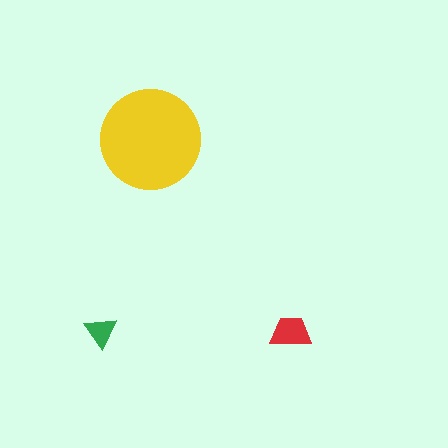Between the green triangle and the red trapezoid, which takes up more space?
The red trapezoid.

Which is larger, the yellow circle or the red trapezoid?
The yellow circle.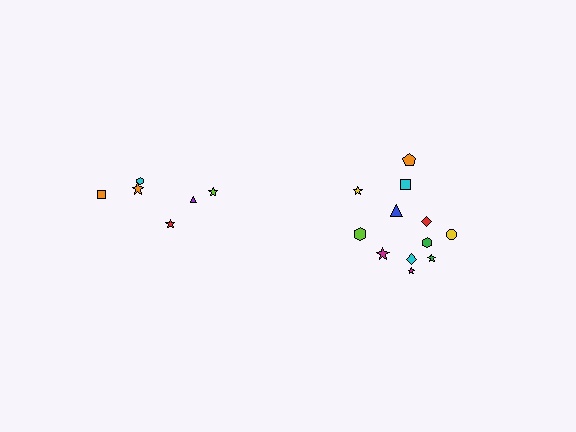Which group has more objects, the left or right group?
The right group.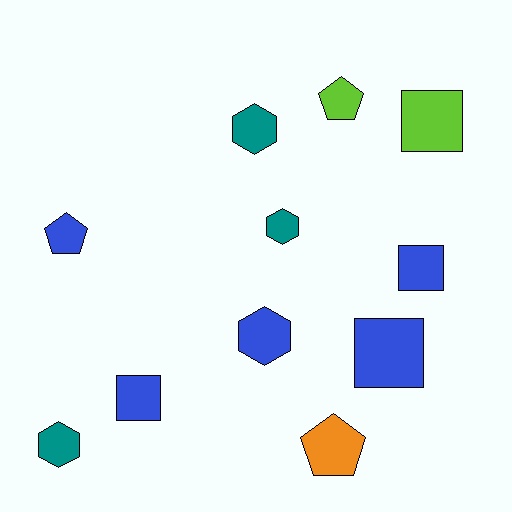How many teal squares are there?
There are no teal squares.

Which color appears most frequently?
Blue, with 5 objects.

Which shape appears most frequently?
Square, with 4 objects.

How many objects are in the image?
There are 11 objects.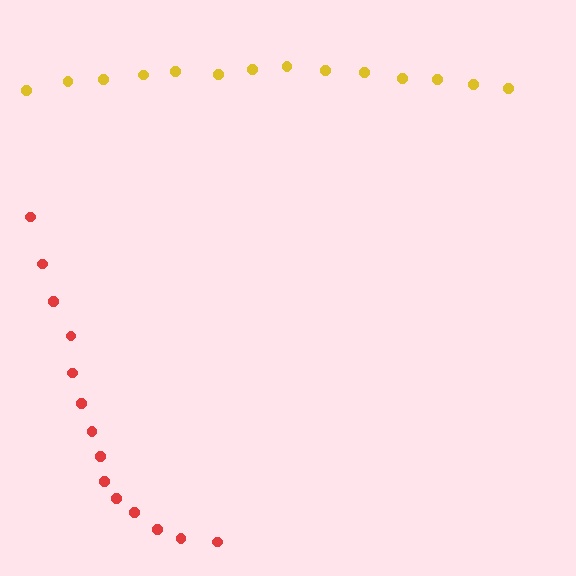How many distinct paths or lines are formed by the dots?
There are 2 distinct paths.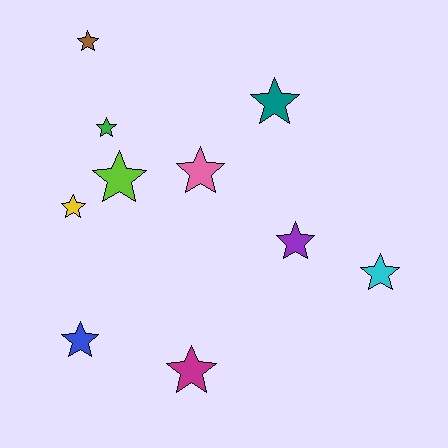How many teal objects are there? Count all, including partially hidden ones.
There is 1 teal object.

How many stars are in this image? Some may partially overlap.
There are 10 stars.